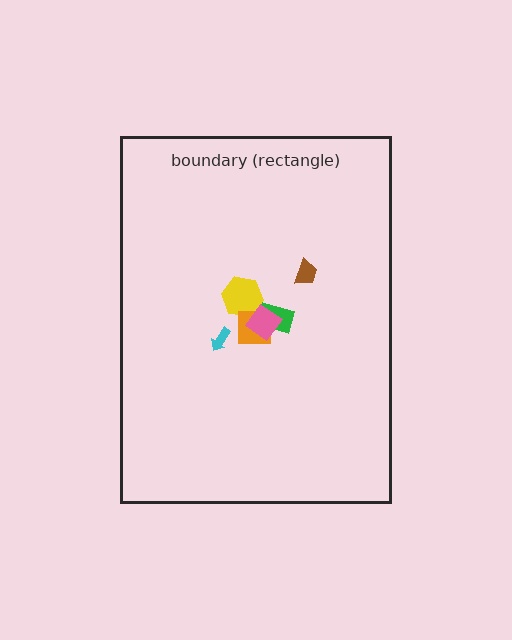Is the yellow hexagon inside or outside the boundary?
Inside.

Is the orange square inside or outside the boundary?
Inside.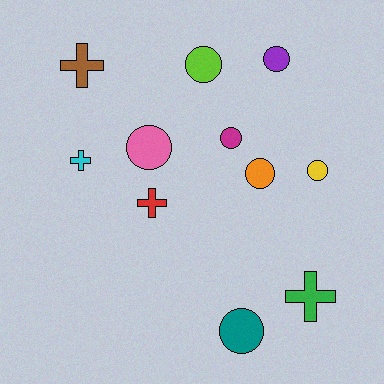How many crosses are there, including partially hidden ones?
There are 4 crosses.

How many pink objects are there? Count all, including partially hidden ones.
There is 1 pink object.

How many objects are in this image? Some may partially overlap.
There are 11 objects.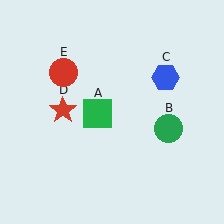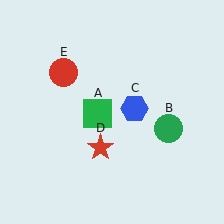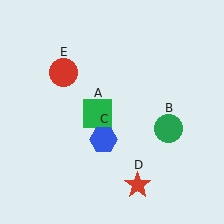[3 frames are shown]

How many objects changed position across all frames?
2 objects changed position: blue hexagon (object C), red star (object D).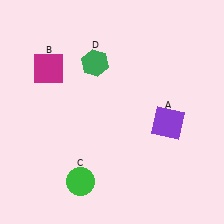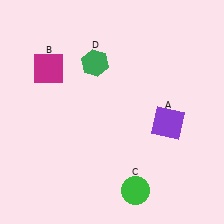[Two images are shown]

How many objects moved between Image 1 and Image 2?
1 object moved between the two images.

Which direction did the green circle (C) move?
The green circle (C) moved right.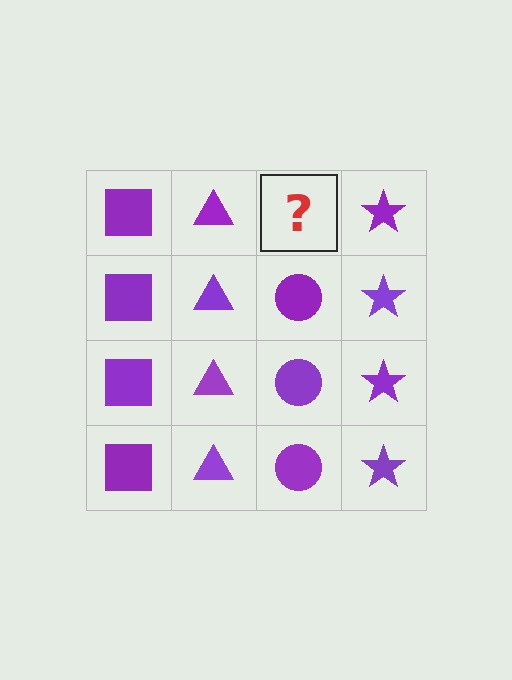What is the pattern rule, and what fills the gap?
The rule is that each column has a consistent shape. The gap should be filled with a purple circle.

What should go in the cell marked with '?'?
The missing cell should contain a purple circle.